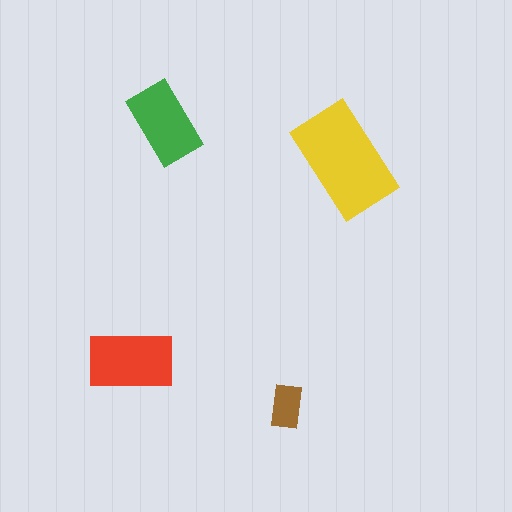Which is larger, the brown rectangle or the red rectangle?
The red one.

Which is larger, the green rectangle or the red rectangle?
The red one.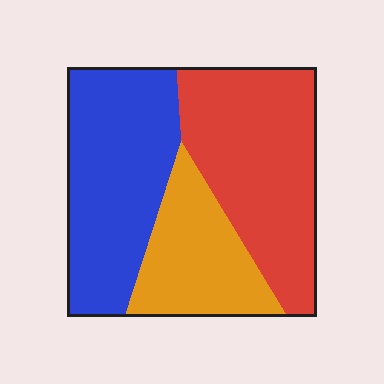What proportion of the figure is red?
Red takes up about two fifths (2/5) of the figure.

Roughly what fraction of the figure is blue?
Blue covers around 35% of the figure.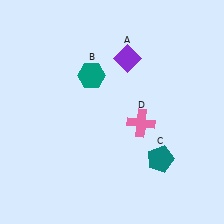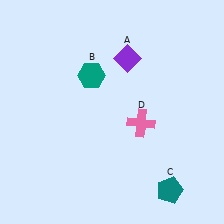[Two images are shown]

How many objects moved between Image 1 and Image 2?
1 object moved between the two images.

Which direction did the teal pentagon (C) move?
The teal pentagon (C) moved down.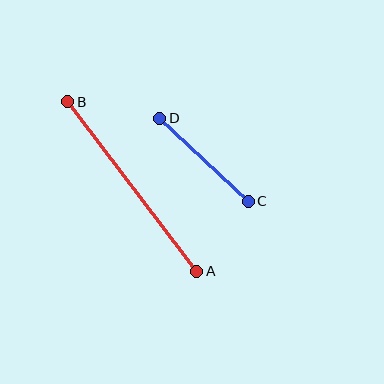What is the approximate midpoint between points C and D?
The midpoint is at approximately (204, 160) pixels.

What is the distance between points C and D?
The distance is approximately 121 pixels.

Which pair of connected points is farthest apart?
Points A and B are farthest apart.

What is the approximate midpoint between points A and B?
The midpoint is at approximately (132, 187) pixels.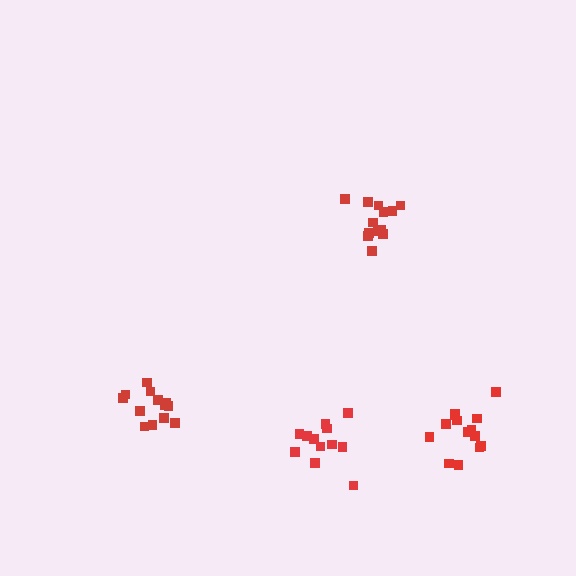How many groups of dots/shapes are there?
There are 4 groups.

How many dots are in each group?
Group 1: 12 dots, Group 2: 13 dots, Group 3: 13 dots, Group 4: 14 dots (52 total).